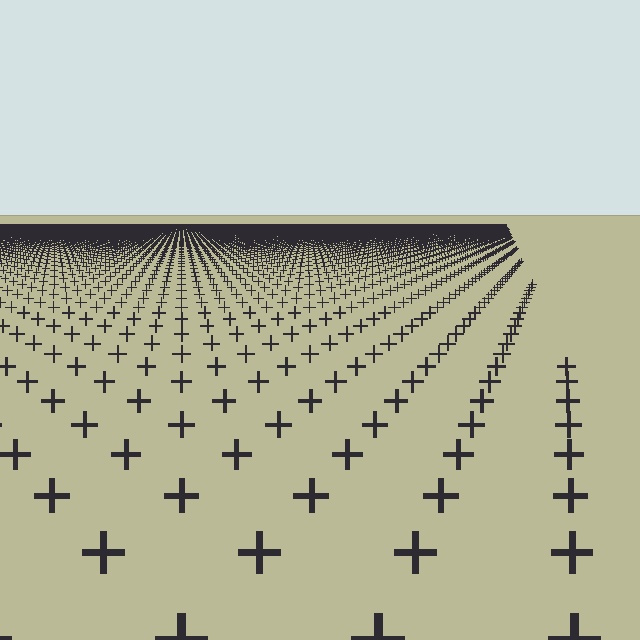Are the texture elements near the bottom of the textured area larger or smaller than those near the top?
Larger. Near the bottom, elements are closer to the viewer and appear at a bigger on-screen size.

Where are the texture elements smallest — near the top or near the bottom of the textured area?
Near the top.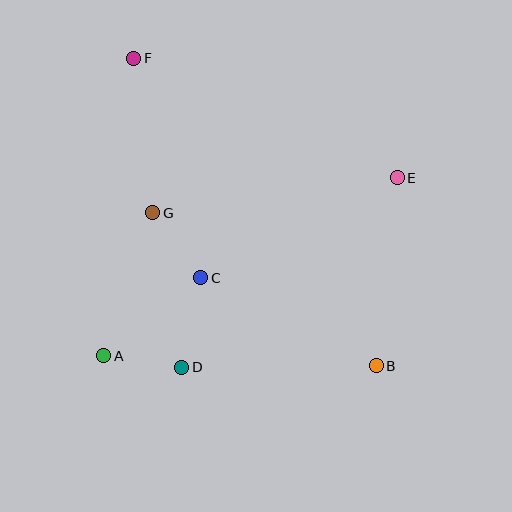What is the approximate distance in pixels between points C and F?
The distance between C and F is approximately 230 pixels.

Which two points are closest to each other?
Points A and D are closest to each other.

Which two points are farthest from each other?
Points B and F are farthest from each other.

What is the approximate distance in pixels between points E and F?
The distance between E and F is approximately 289 pixels.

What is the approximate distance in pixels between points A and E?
The distance between A and E is approximately 343 pixels.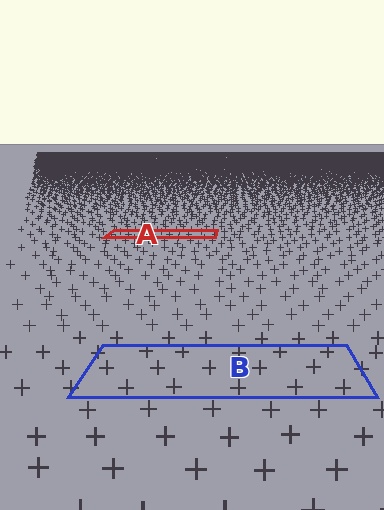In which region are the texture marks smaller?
The texture marks are smaller in region A, because it is farther away.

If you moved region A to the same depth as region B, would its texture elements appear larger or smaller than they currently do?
They would appear larger. At a closer depth, the same texture elements are projected at a bigger on-screen size.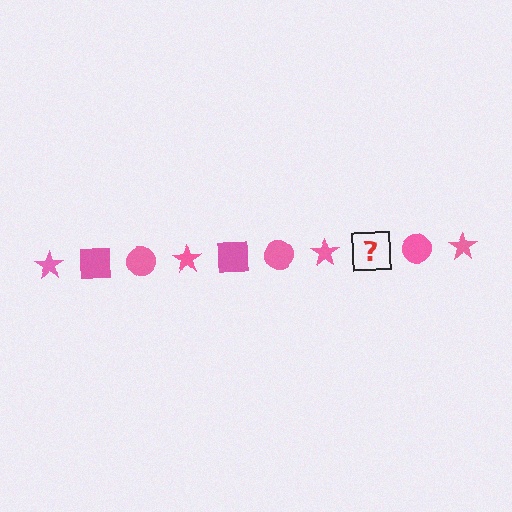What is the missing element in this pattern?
The missing element is a pink square.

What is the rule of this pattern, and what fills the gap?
The rule is that the pattern cycles through star, square, circle shapes in pink. The gap should be filled with a pink square.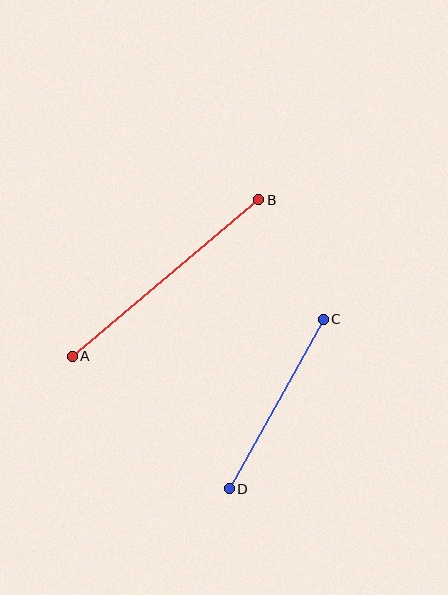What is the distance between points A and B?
The distance is approximately 244 pixels.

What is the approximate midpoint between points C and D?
The midpoint is at approximately (276, 404) pixels.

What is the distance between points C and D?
The distance is approximately 194 pixels.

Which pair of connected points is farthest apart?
Points A and B are farthest apart.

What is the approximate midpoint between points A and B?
The midpoint is at approximately (166, 278) pixels.